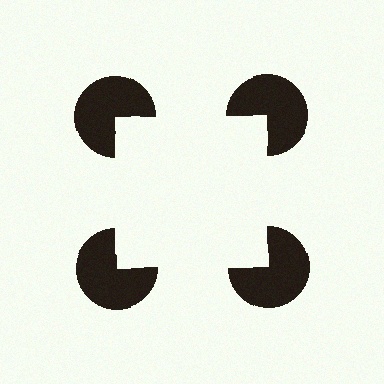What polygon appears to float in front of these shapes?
An illusory square — its edges are inferred from the aligned wedge cuts in the pac-man discs, not physically drawn.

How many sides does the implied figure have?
4 sides.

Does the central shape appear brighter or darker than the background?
It typically appears slightly brighter than the background, even though no actual brightness change is drawn.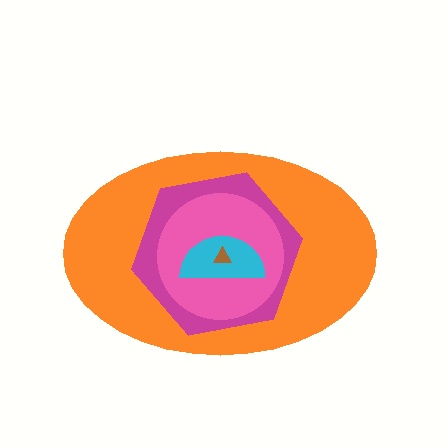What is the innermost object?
The brown triangle.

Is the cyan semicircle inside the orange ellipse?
Yes.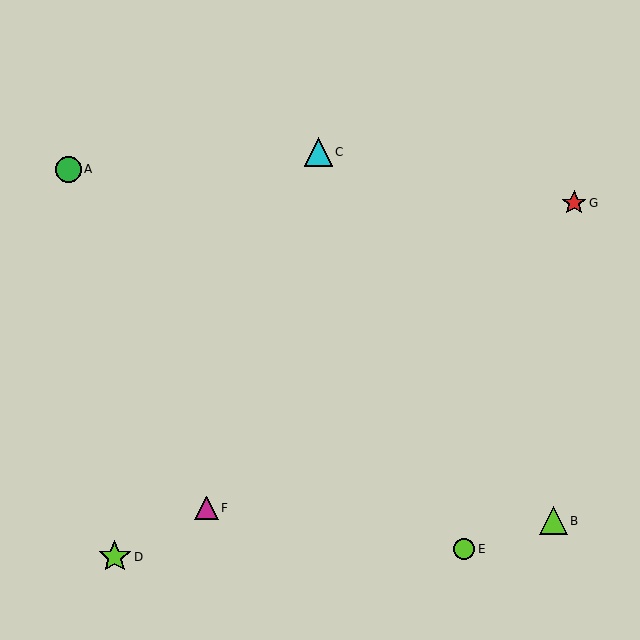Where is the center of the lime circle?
The center of the lime circle is at (464, 549).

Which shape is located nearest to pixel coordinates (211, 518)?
The magenta triangle (labeled F) at (206, 508) is nearest to that location.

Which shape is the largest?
The lime star (labeled D) is the largest.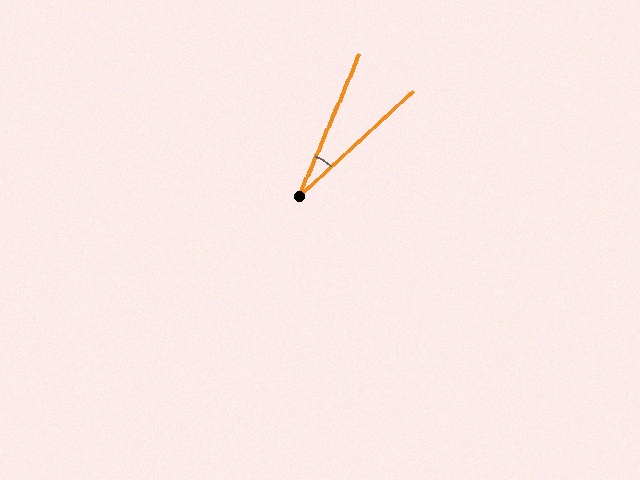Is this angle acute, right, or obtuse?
It is acute.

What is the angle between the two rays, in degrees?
Approximately 25 degrees.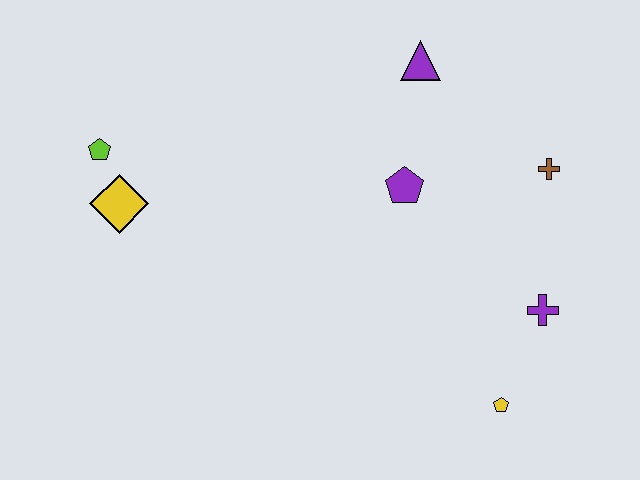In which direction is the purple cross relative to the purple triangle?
The purple cross is below the purple triangle.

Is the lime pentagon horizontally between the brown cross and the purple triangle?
No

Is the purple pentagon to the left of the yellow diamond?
No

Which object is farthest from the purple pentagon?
The lime pentagon is farthest from the purple pentagon.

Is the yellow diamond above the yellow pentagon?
Yes